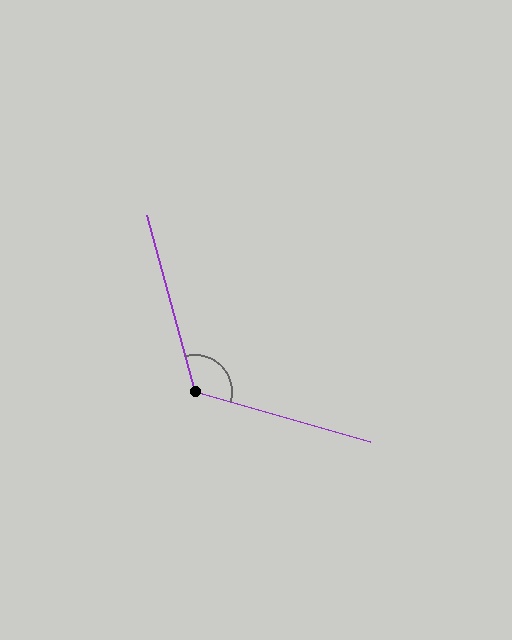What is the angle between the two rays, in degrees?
Approximately 121 degrees.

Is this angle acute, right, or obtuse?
It is obtuse.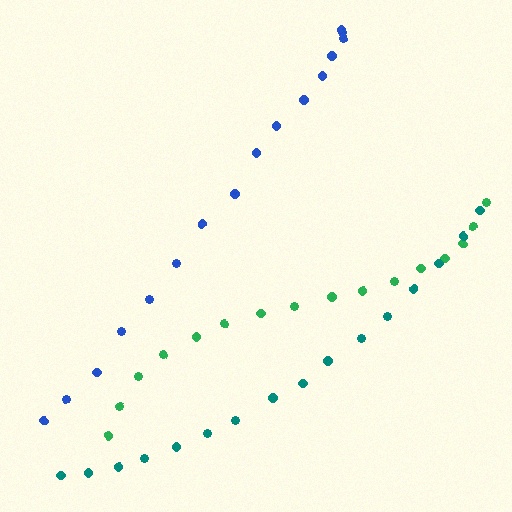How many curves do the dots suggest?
There are 3 distinct paths.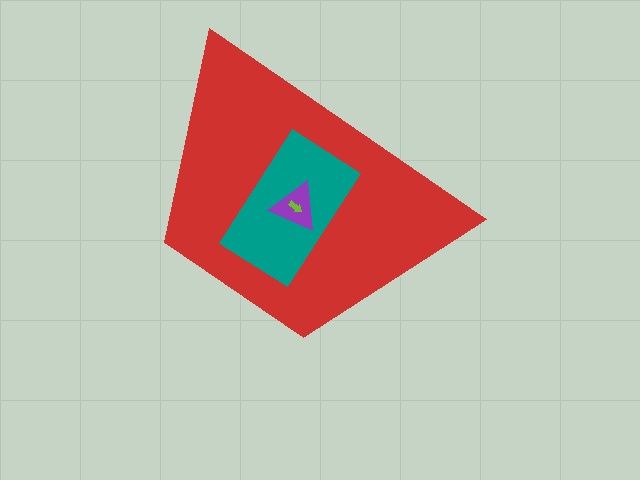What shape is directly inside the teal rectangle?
The purple triangle.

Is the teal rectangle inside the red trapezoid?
Yes.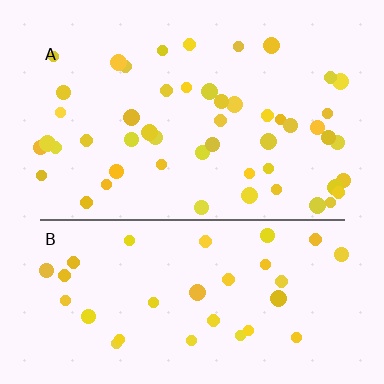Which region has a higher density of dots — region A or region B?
A (the top).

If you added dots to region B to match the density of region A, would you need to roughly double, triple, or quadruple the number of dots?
Approximately double.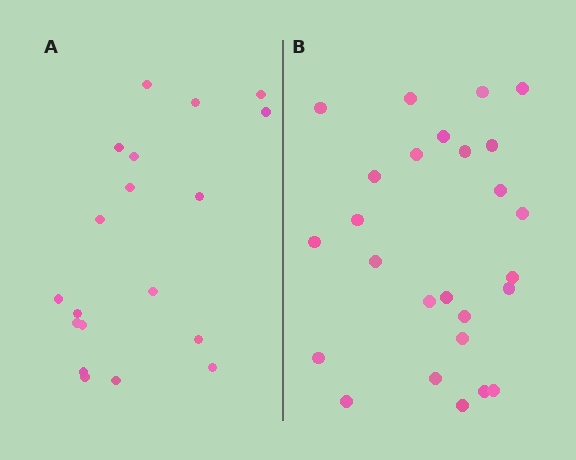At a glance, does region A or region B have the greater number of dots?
Region B (the right region) has more dots.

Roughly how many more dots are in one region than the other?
Region B has roughly 8 or so more dots than region A.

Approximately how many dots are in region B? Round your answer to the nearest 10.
About 30 dots. (The exact count is 26, which rounds to 30.)